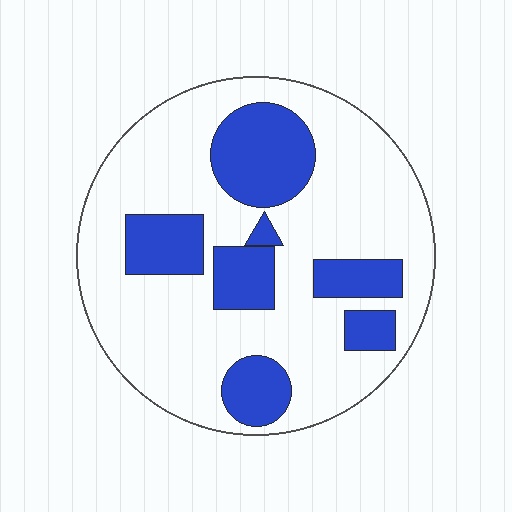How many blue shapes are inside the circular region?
7.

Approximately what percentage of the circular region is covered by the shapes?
Approximately 25%.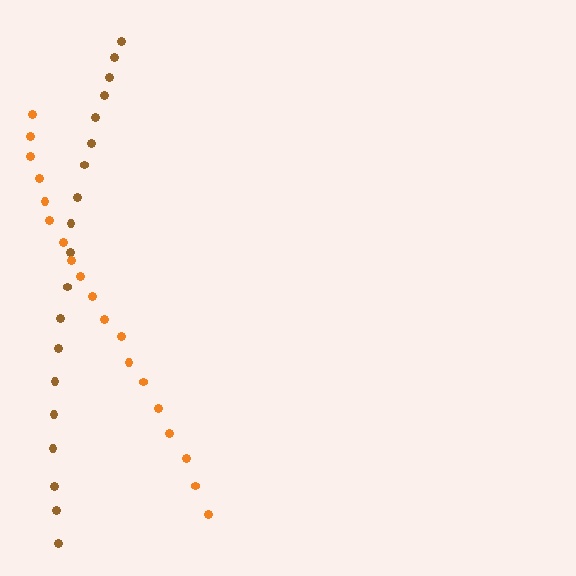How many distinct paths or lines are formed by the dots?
There are 2 distinct paths.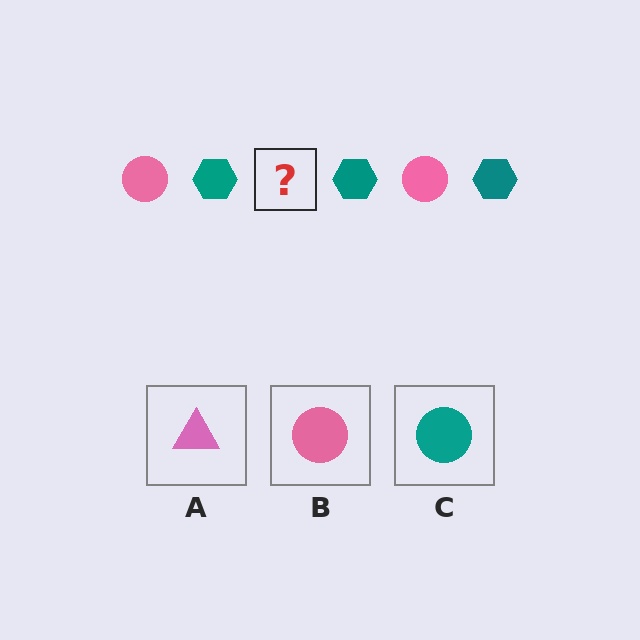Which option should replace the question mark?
Option B.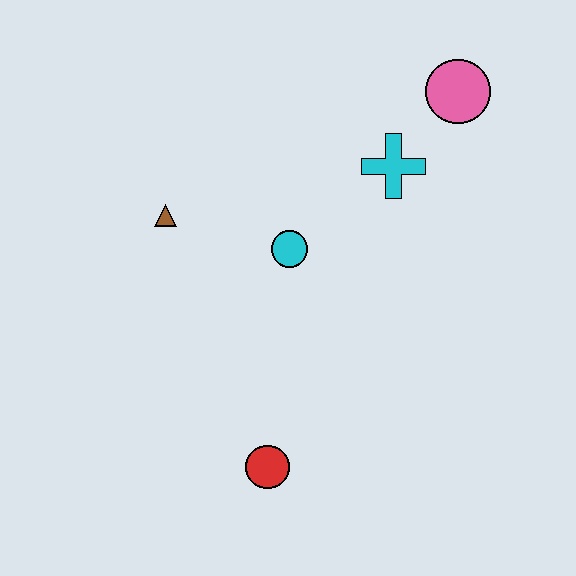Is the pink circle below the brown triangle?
No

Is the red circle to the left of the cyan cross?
Yes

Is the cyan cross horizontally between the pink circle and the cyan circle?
Yes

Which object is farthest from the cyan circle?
The pink circle is farthest from the cyan circle.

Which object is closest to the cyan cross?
The pink circle is closest to the cyan cross.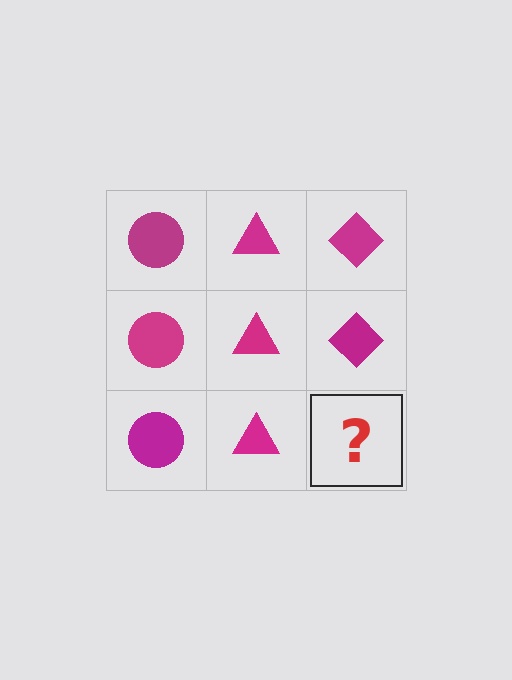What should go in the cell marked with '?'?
The missing cell should contain a magenta diamond.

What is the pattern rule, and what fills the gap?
The rule is that each column has a consistent shape. The gap should be filled with a magenta diamond.